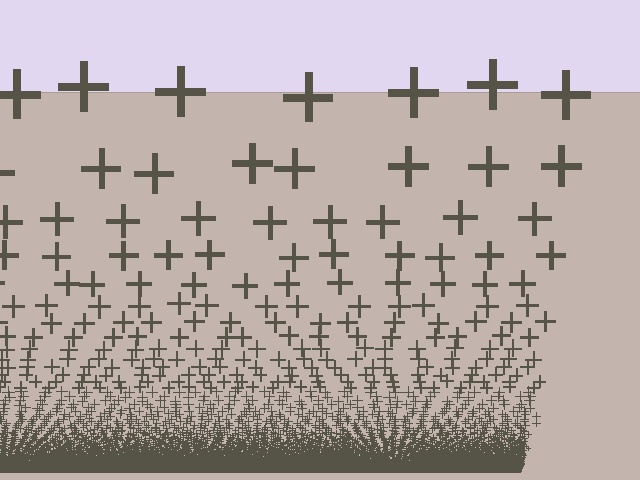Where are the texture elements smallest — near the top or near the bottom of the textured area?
Near the bottom.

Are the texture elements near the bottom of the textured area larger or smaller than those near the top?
Smaller. The gradient is inverted — elements near the bottom are smaller and denser.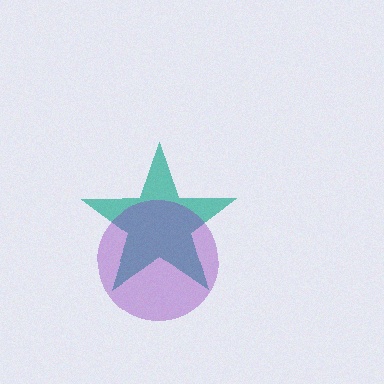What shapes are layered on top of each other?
The layered shapes are: a teal star, a purple circle.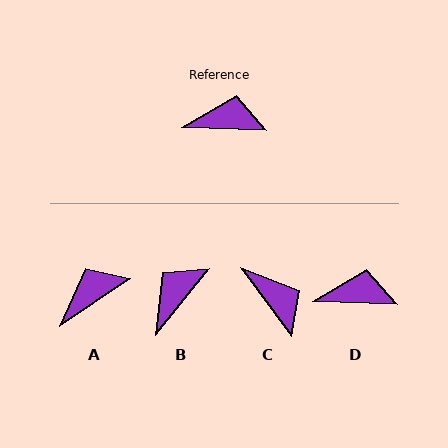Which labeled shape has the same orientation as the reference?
D.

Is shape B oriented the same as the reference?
No, it is off by about 53 degrees.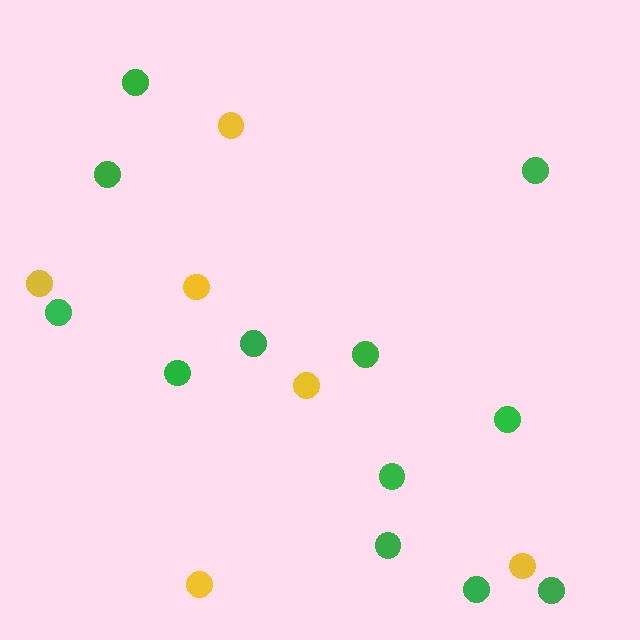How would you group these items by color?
There are 2 groups: one group of green circles (12) and one group of yellow circles (6).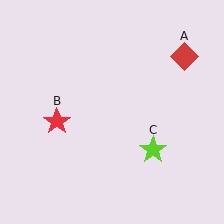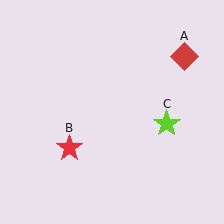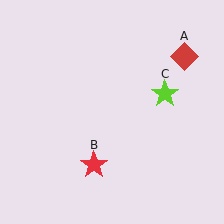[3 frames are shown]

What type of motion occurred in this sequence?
The red star (object B), lime star (object C) rotated counterclockwise around the center of the scene.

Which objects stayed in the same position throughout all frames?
Red diamond (object A) remained stationary.